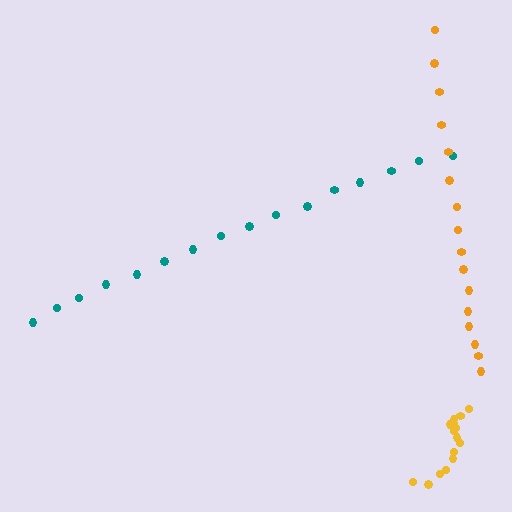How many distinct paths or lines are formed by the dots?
There are 3 distinct paths.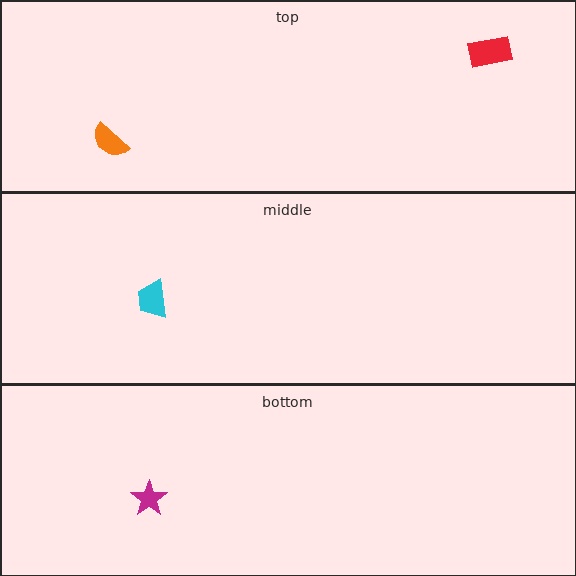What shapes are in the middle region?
The cyan trapezoid.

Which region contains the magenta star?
The bottom region.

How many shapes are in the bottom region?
1.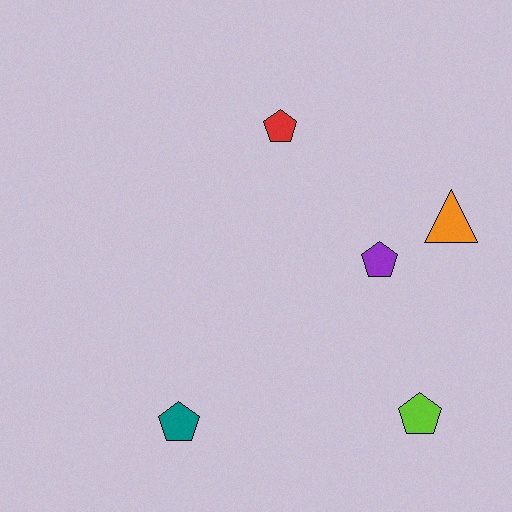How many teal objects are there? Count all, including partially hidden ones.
There is 1 teal object.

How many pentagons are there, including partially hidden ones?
There are 4 pentagons.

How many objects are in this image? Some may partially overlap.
There are 5 objects.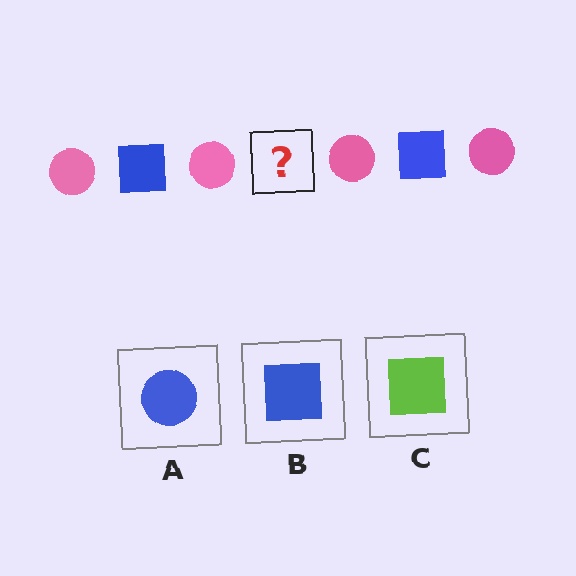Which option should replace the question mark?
Option B.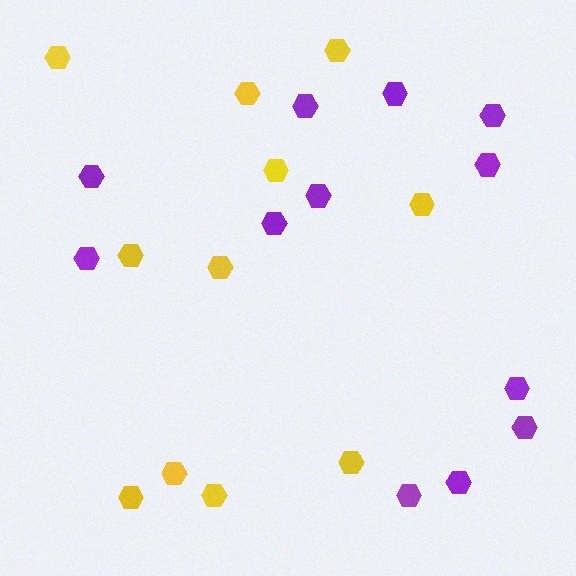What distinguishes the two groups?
There are 2 groups: one group of purple hexagons (12) and one group of yellow hexagons (11).